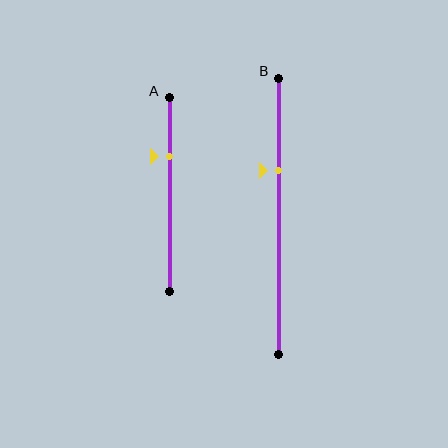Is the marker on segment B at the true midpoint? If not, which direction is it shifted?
No, the marker on segment B is shifted upward by about 17% of the segment length.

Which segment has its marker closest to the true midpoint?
Segment B has its marker closest to the true midpoint.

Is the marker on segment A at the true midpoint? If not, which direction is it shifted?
No, the marker on segment A is shifted upward by about 19% of the segment length.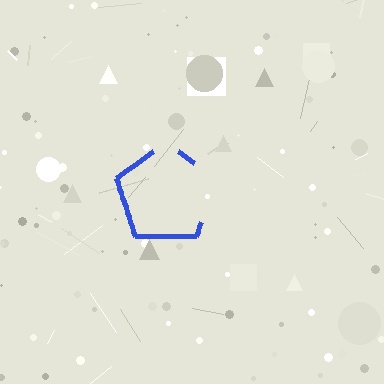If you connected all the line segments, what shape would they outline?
They would outline a pentagon.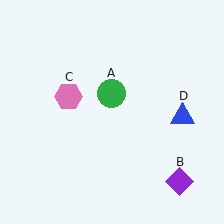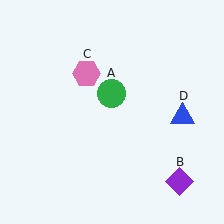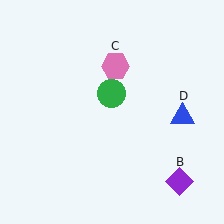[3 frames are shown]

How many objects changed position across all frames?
1 object changed position: pink hexagon (object C).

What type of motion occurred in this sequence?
The pink hexagon (object C) rotated clockwise around the center of the scene.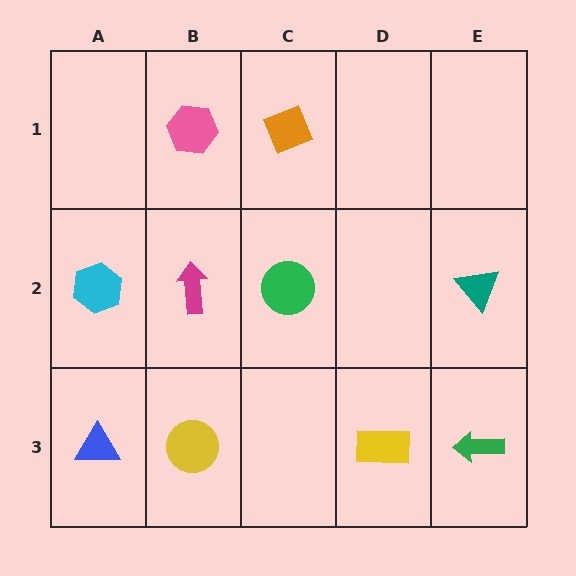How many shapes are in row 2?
4 shapes.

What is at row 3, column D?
A yellow rectangle.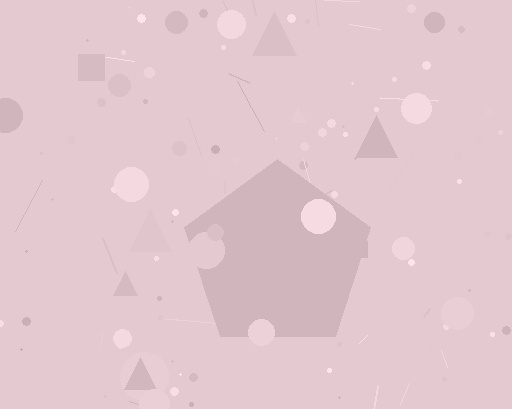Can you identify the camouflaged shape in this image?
The camouflaged shape is a pentagon.